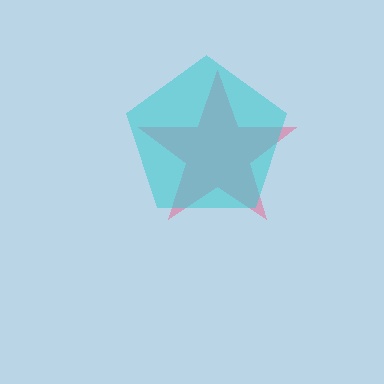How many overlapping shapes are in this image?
There are 2 overlapping shapes in the image.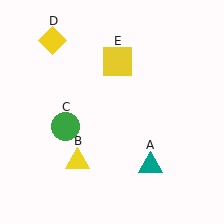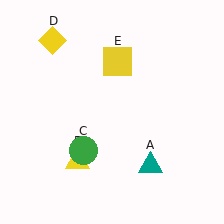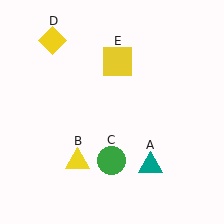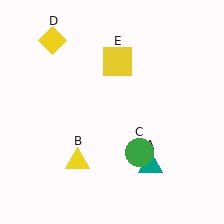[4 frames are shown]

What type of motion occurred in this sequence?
The green circle (object C) rotated counterclockwise around the center of the scene.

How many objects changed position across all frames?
1 object changed position: green circle (object C).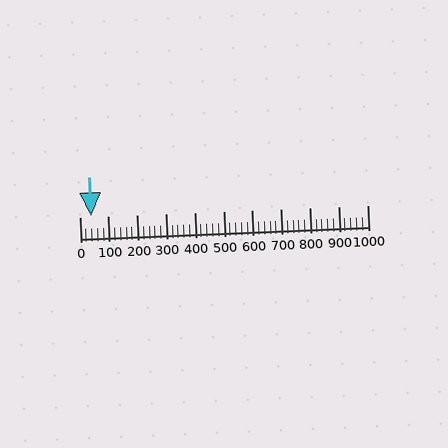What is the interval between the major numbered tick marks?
The major tick marks are spaced 100 units apart.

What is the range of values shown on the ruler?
The ruler shows values from 0 to 1000.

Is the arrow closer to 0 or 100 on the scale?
The arrow is closer to 0.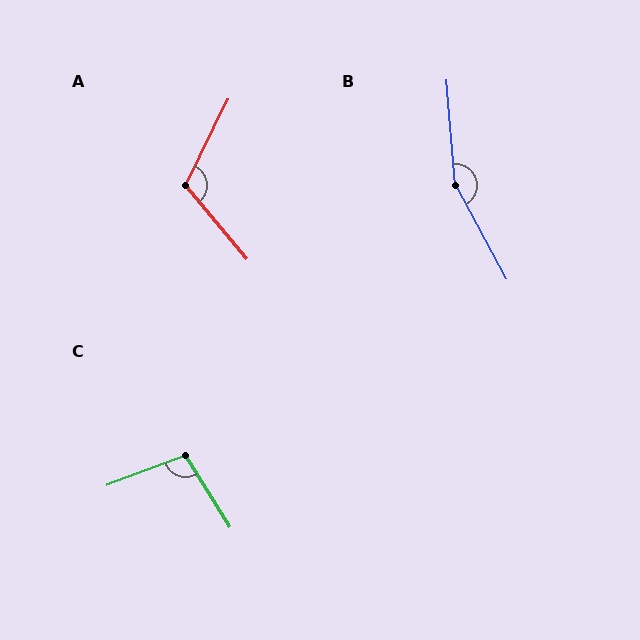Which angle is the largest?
B, at approximately 157 degrees.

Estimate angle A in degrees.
Approximately 114 degrees.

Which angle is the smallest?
C, at approximately 101 degrees.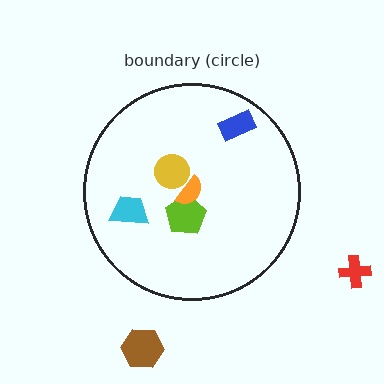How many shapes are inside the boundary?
5 inside, 2 outside.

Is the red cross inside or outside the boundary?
Outside.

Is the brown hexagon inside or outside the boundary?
Outside.